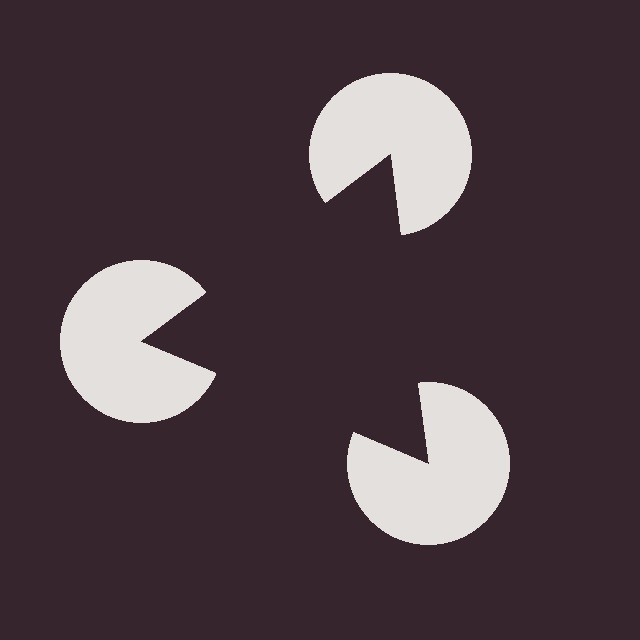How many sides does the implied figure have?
3 sides.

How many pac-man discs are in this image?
There are 3 — one at each vertex of the illusory triangle.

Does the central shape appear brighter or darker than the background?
It typically appears slightly darker than the background, even though no actual brightness change is drawn.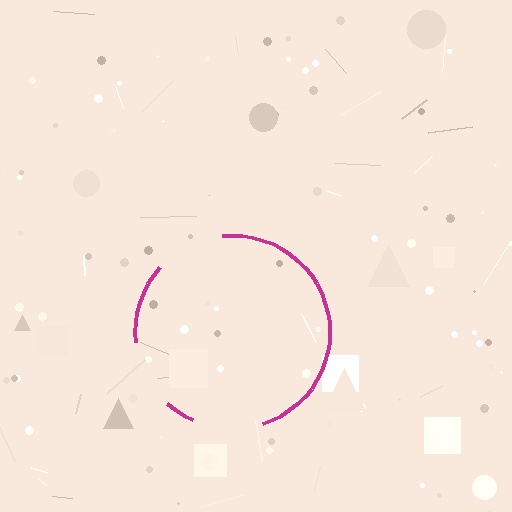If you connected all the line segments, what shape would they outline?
They would outline a circle.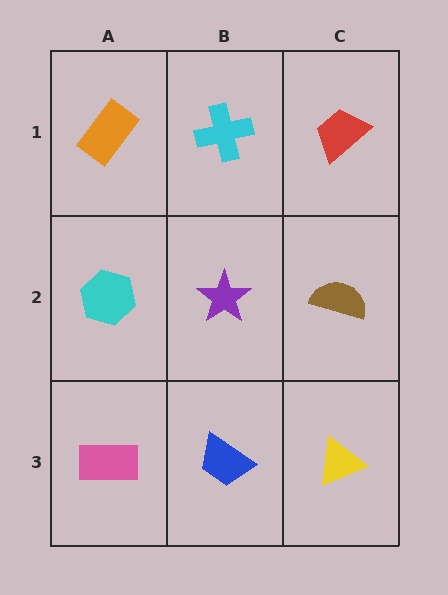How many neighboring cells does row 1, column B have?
3.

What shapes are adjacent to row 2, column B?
A cyan cross (row 1, column B), a blue trapezoid (row 3, column B), a cyan hexagon (row 2, column A), a brown semicircle (row 2, column C).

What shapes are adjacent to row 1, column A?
A cyan hexagon (row 2, column A), a cyan cross (row 1, column B).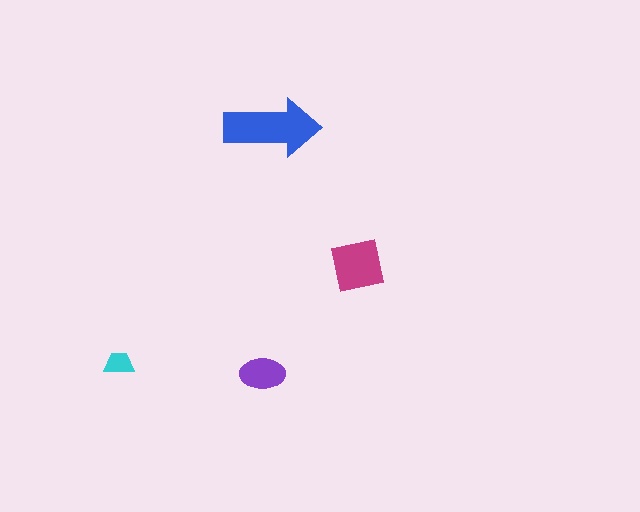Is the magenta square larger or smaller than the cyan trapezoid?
Larger.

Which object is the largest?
The blue arrow.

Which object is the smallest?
The cyan trapezoid.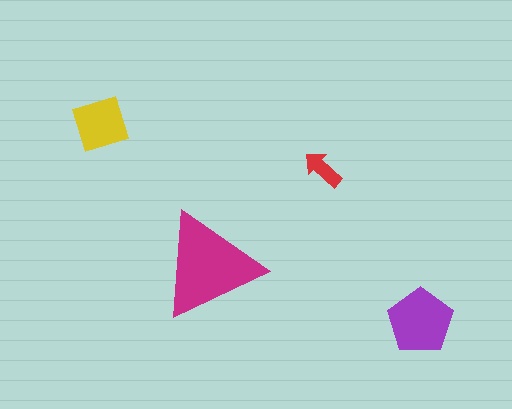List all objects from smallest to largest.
The red arrow, the yellow diamond, the purple pentagon, the magenta triangle.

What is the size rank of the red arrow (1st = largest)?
4th.